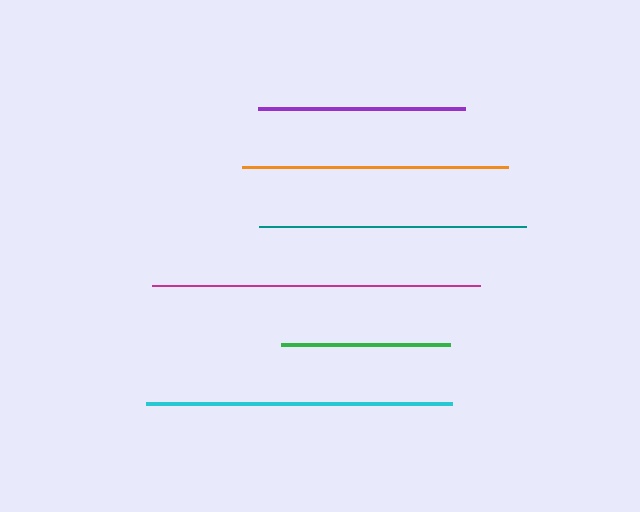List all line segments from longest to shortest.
From longest to shortest: magenta, cyan, teal, orange, purple, green.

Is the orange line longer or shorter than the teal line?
The teal line is longer than the orange line.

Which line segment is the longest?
The magenta line is the longest at approximately 329 pixels.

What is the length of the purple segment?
The purple segment is approximately 208 pixels long.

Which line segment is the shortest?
The green line is the shortest at approximately 168 pixels.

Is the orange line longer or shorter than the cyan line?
The cyan line is longer than the orange line.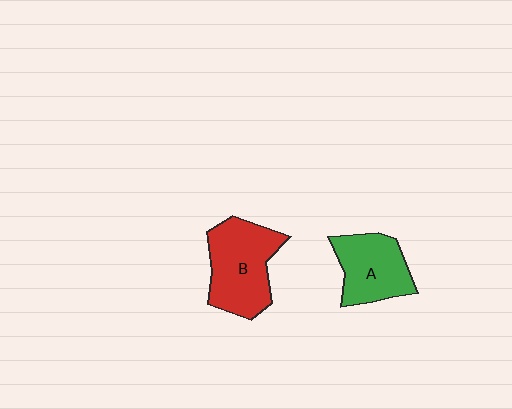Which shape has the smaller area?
Shape A (green).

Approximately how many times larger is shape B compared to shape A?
Approximately 1.3 times.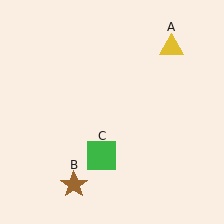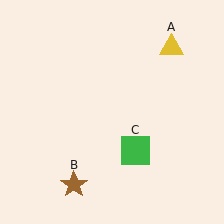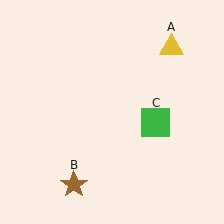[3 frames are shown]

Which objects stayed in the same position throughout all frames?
Yellow triangle (object A) and brown star (object B) remained stationary.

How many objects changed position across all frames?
1 object changed position: green square (object C).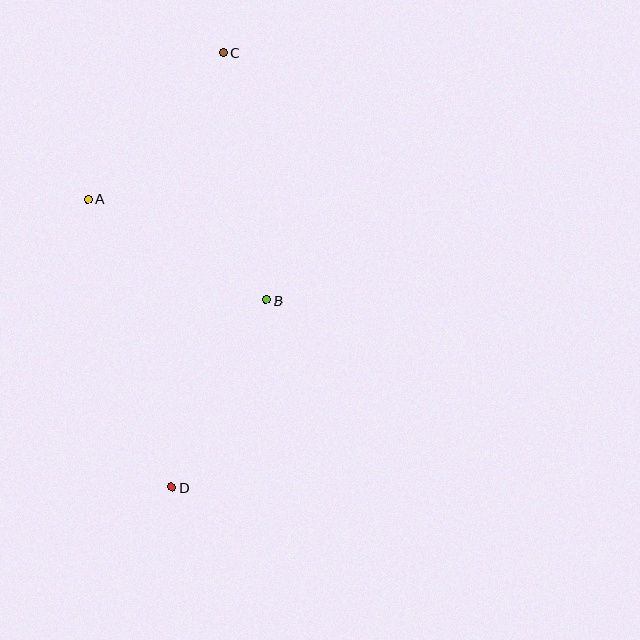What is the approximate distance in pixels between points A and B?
The distance between A and B is approximately 205 pixels.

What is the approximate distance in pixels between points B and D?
The distance between B and D is approximately 210 pixels.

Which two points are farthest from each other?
Points C and D are farthest from each other.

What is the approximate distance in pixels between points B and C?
The distance between B and C is approximately 251 pixels.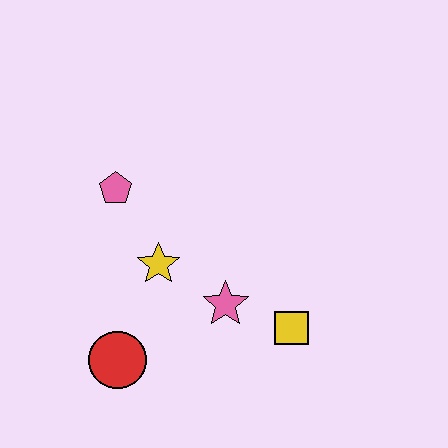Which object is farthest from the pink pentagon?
The yellow square is farthest from the pink pentagon.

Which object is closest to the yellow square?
The pink star is closest to the yellow square.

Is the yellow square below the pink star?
Yes